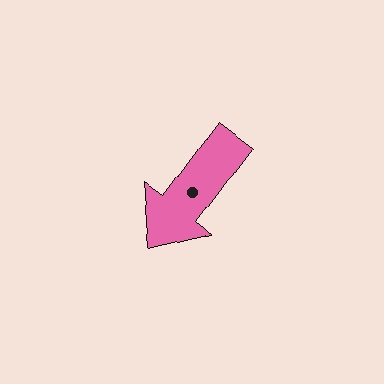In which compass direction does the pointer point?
Southwest.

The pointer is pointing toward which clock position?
Roughly 7 o'clock.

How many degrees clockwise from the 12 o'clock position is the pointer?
Approximately 216 degrees.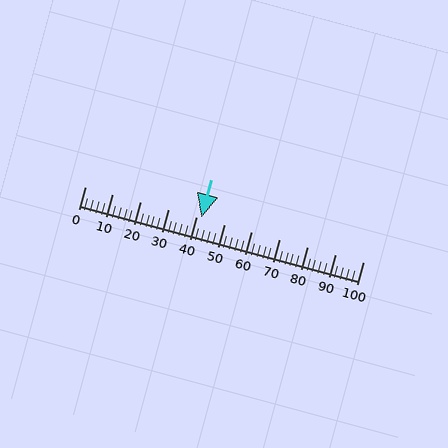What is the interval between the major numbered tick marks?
The major tick marks are spaced 10 units apart.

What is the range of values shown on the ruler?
The ruler shows values from 0 to 100.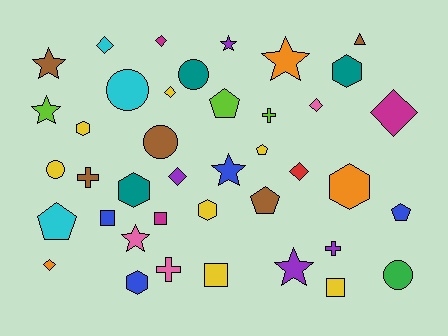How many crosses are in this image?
There are 4 crosses.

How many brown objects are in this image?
There are 5 brown objects.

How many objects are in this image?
There are 40 objects.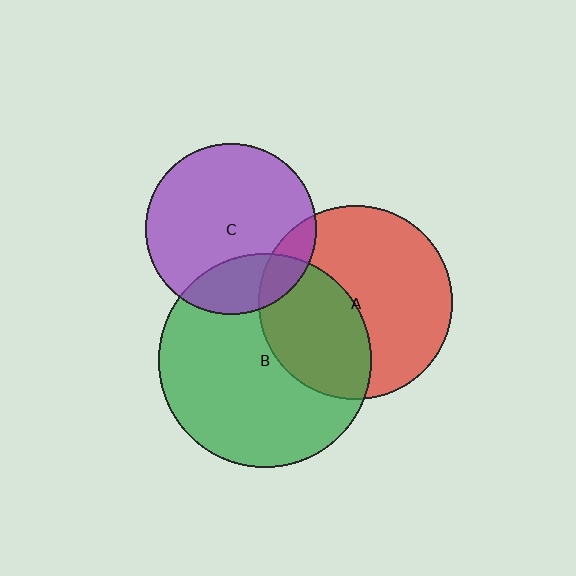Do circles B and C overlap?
Yes.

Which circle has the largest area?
Circle B (green).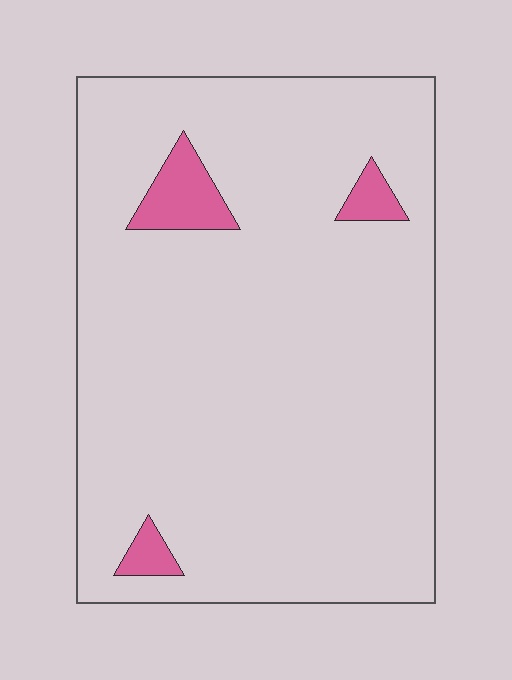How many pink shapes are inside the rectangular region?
3.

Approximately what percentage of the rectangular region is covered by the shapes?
Approximately 5%.